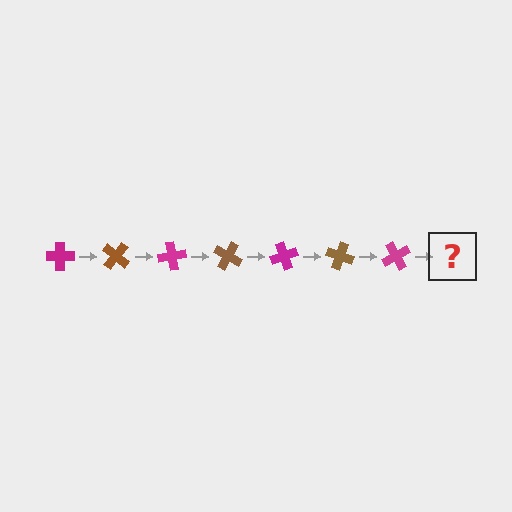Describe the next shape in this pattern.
It should be a brown cross, rotated 280 degrees from the start.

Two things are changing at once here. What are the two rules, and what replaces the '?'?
The two rules are that it rotates 40 degrees each step and the color cycles through magenta and brown. The '?' should be a brown cross, rotated 280 degrees from the start.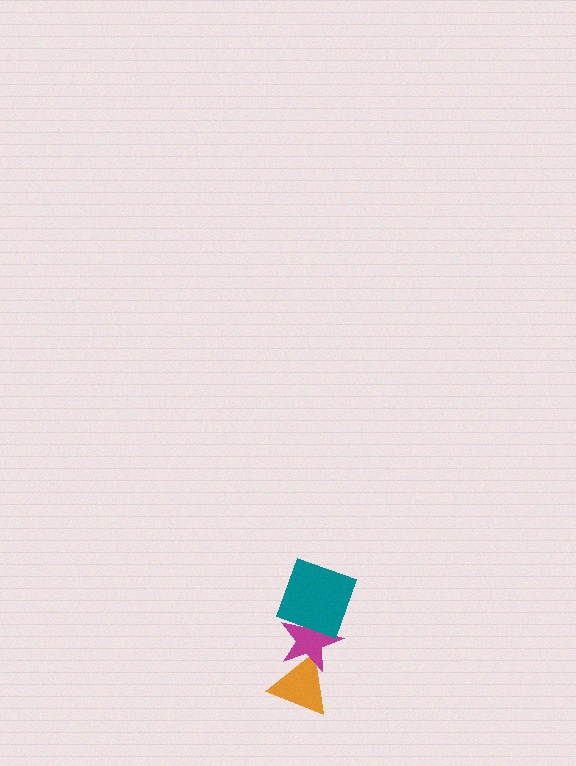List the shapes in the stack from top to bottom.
From top to bottom: the teal square, the magenta star, the orange triangle.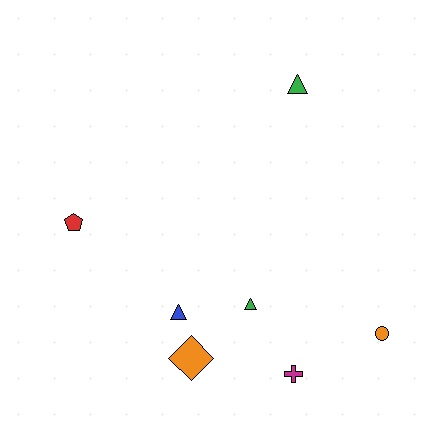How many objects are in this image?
There are 7 objects.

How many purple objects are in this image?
There are no purple objects.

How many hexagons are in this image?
There are no hexagons.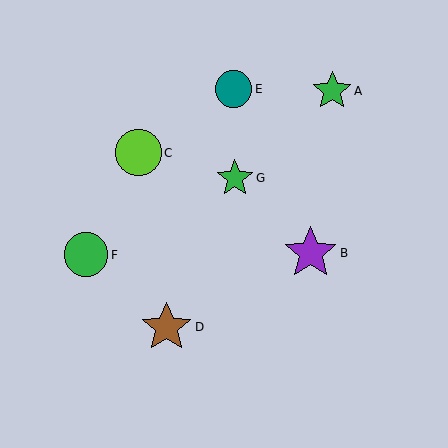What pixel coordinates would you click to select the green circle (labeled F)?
Click at (86, 255) to select the green circle F.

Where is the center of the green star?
The center of the green star is at (235, 178).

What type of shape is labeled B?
Shape B is a purple star.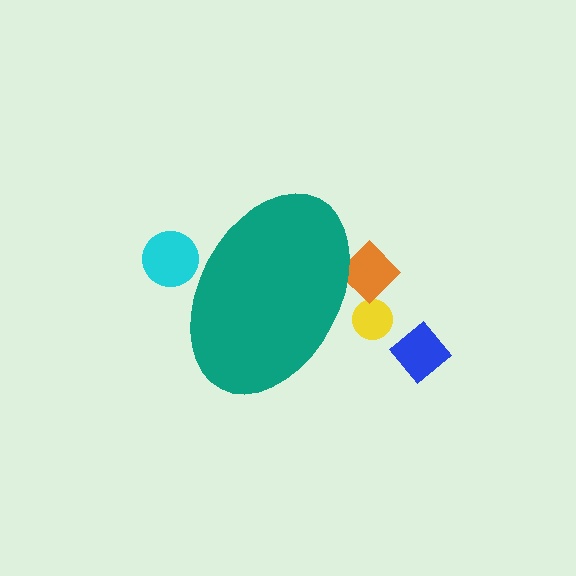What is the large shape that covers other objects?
A teal ellipse.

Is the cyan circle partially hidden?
Yes, the cyan circle is partially hidden behind the teal ellipse.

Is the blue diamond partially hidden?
No, the blue diamond is fully visible.